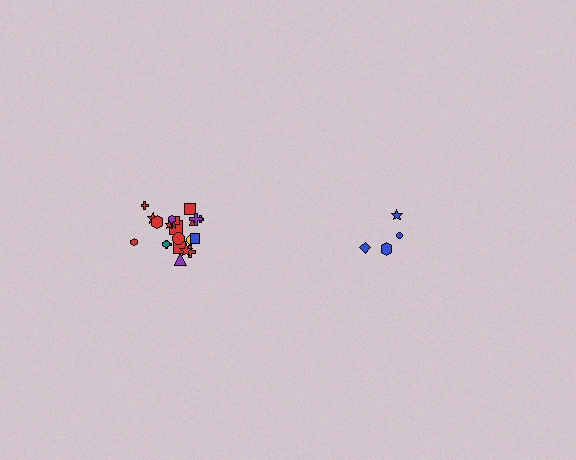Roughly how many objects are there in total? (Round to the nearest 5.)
Roughly 25 objects in total.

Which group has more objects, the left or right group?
The left group.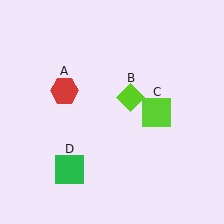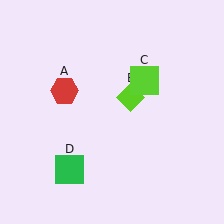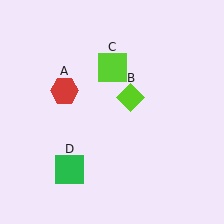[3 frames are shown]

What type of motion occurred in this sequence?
The lime square (object C) rotated counterclockwise around the center of the scene.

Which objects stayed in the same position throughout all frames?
Red hexagon (object A) and lime diamond (object B) and green square (object D) remained stationary.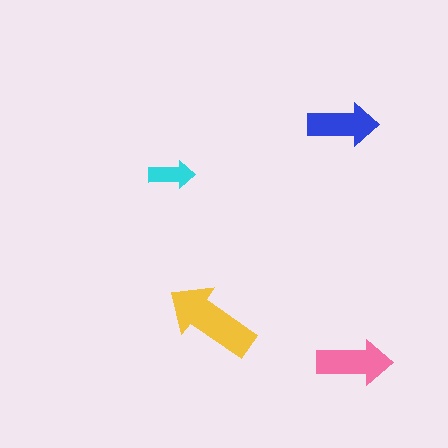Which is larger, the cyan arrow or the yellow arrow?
The yellow one.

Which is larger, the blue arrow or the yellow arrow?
The yellow one.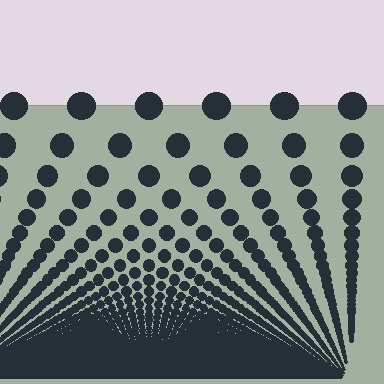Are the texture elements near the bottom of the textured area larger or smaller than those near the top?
Smaller. The gradient is inverted — elements near the bottom are smaller and denser.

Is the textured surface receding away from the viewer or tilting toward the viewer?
The surface appears to tilt toward the viewer. Texture elements get larger and sparser toward the top.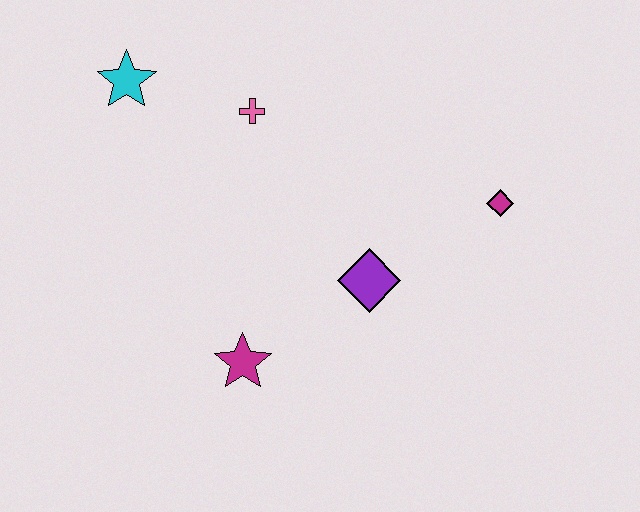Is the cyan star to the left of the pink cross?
Yes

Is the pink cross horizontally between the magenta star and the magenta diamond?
Yes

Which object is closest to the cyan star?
The pink cross is closest to the cyan star.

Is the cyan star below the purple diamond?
No